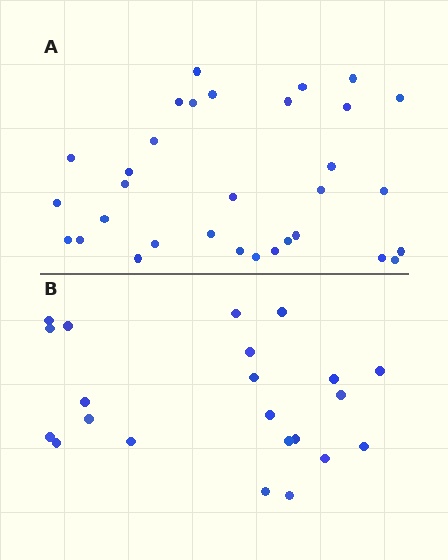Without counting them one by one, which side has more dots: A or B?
Region A (the top region) has more dots.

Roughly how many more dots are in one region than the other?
Region A has roughly 10 or so more dots than region B.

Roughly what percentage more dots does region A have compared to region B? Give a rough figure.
About 45% more.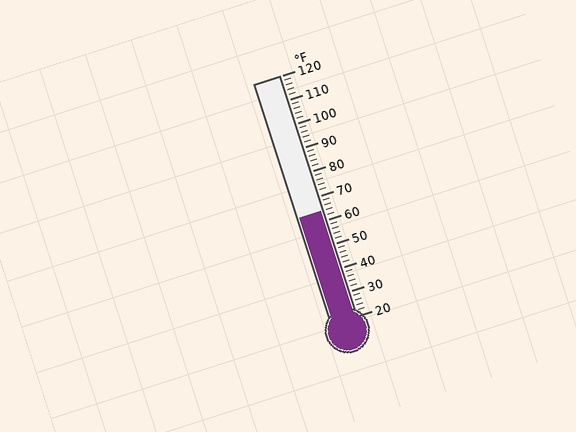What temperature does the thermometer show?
The thermometer shows approximately 64°F.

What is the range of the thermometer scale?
The thermometer scale ranges from 20°F to 120°F.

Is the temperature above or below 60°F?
The temperature is above 60°F.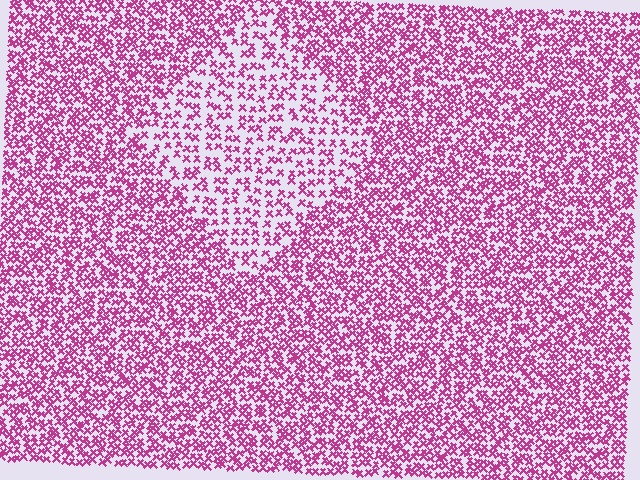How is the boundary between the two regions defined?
The boundary is defined by a change in element density (approximately 1.9x ratio). All elements are the same color, size, and shape.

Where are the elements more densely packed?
The elements are more densely packed outside the diamond boundary.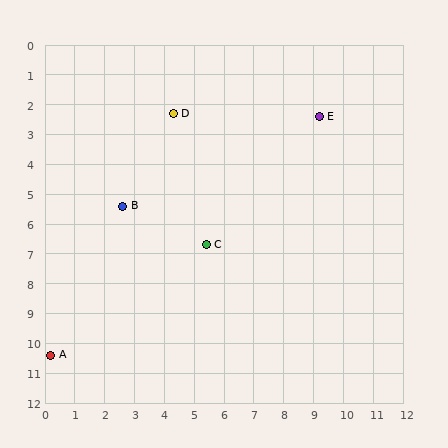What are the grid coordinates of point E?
Point E is at approximately (9.2, 2.4).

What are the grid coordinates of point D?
Point D is at approximately (4.3, 2.3).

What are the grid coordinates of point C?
Point C is at approximately (5.4, 6.7).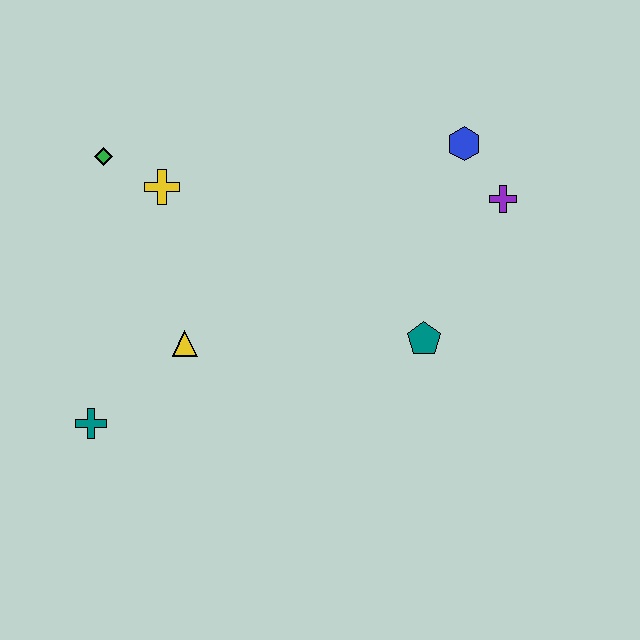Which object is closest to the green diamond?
The yellow cross is closest to the green diamond.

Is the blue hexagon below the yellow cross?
No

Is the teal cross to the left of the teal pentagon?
Yes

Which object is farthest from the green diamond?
The purple cross is farthest from the green diamond.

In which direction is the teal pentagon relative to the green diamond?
The teal pentagon is to the right of the green diamond.